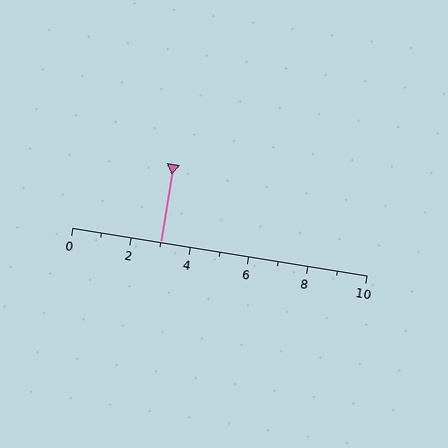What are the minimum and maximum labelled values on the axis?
The axis runs from 0 to 10.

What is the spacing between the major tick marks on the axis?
The major ticks are spaced 2 apart.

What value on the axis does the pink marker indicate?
The marker indicates approximately 3.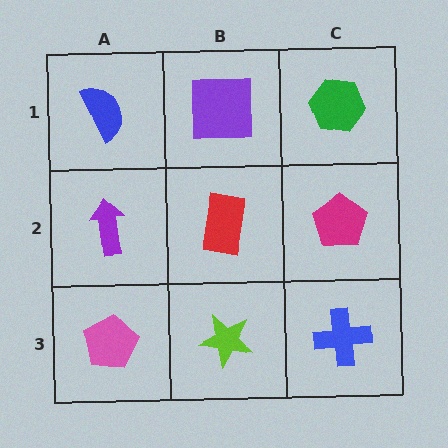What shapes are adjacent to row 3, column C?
A magenta pentagon (row 2, column C), a lime star (row 3, column B).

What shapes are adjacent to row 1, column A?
A purple arrow (row 2, column A), a purple square (row 1, column B).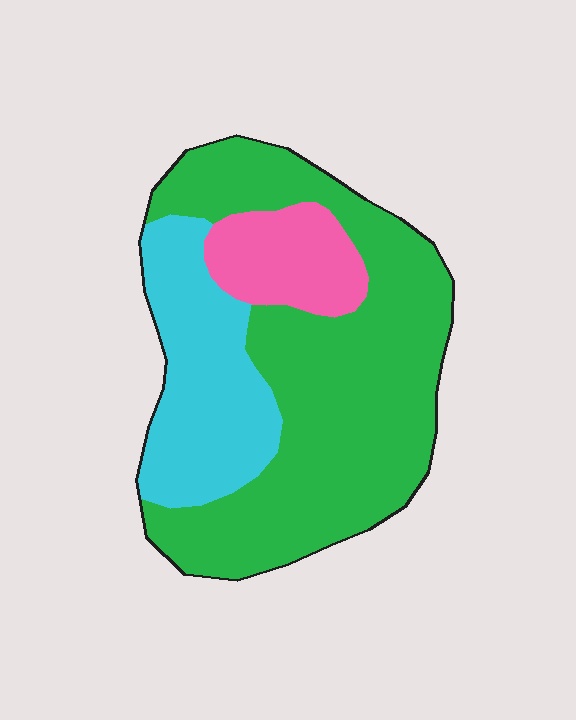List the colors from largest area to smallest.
From largest to smallest: green, cyan, pink.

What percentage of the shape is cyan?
Cyan covers roughly 25% of the shape.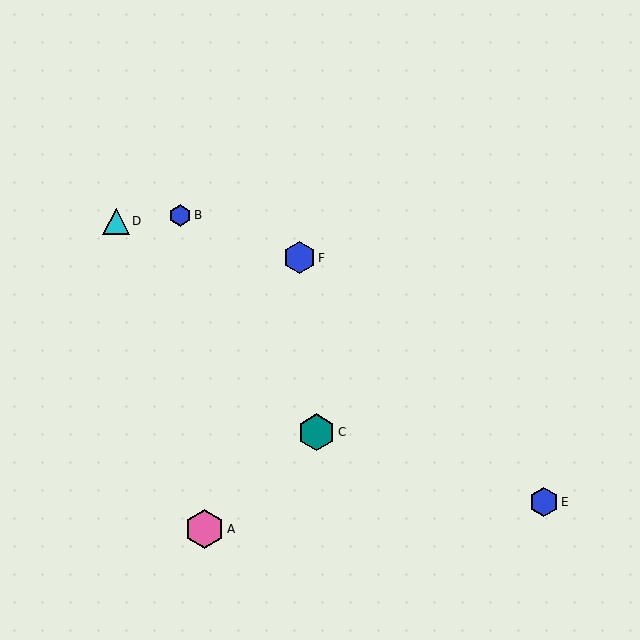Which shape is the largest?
The pink hexagon (labeled A) is the largest.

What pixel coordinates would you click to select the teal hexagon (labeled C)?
Click at (316, 432) to select the teal hexagon C.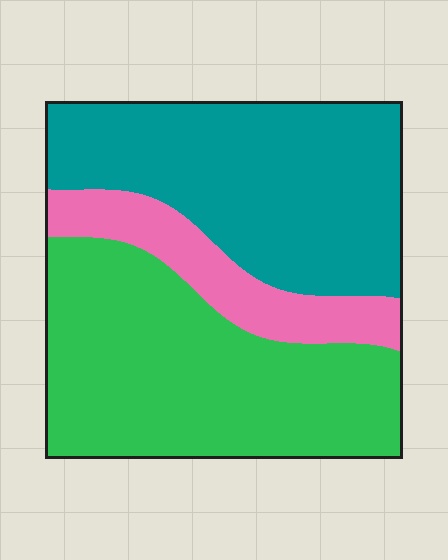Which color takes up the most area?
Green, at roughly 45%.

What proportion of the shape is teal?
Teal covers around 40% of the shape.